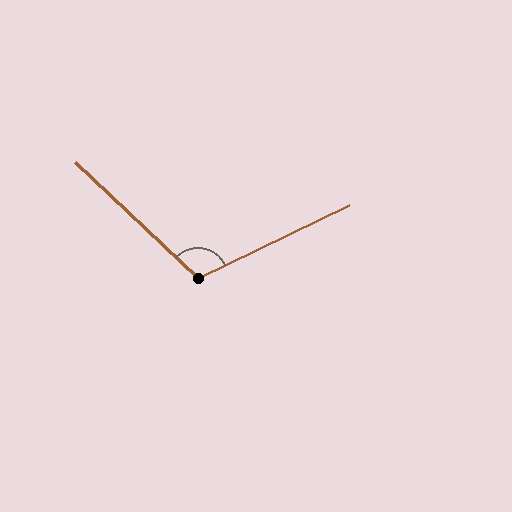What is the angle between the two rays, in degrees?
Approximately 111 degrees.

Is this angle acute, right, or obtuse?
It is obtuse.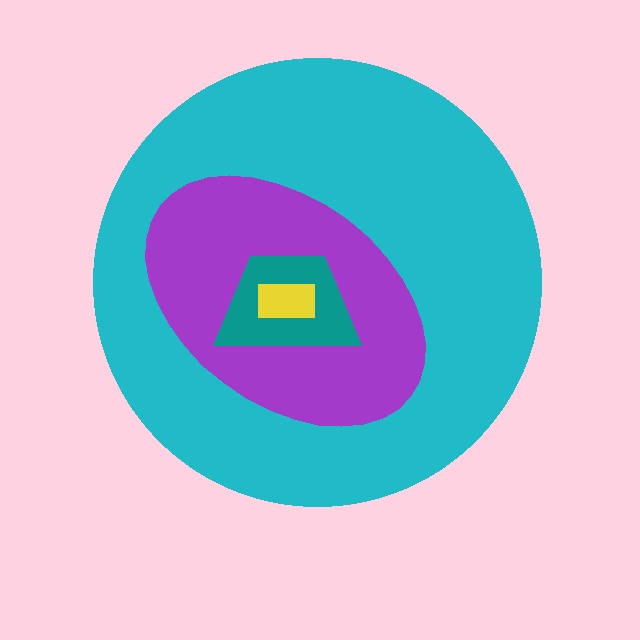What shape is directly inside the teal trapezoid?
The yellow rectangle.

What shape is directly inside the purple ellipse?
The teal trapezoid.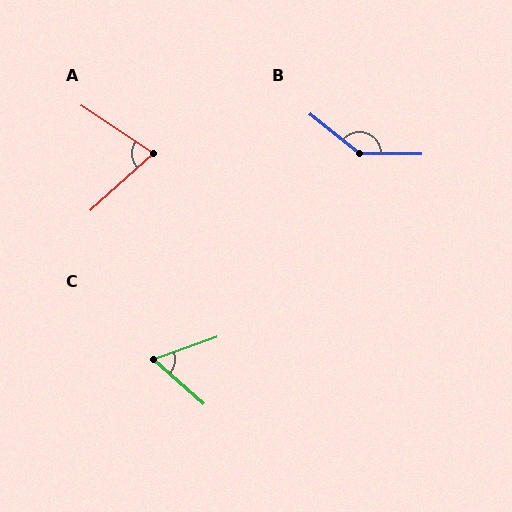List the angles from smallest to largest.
C (60°), A (76°), B (142°).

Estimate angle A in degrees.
Approximately 76 degrees.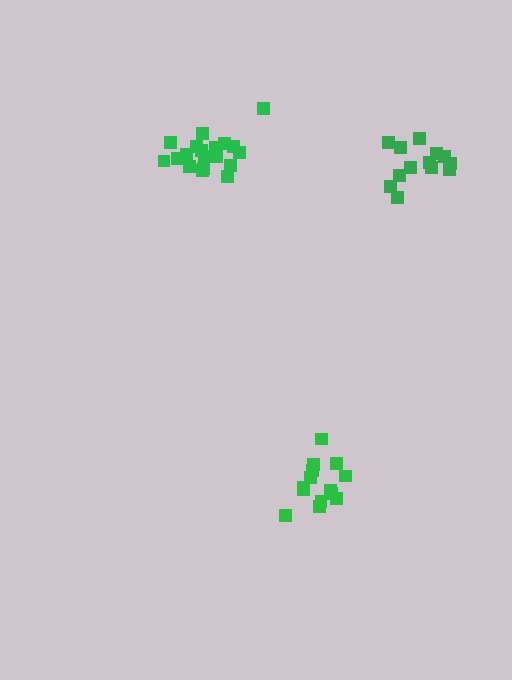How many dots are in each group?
Group 1: 13 dots, Group 2: 19 dots, Group 3: 14 dots (46 total).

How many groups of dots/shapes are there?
There are 3 groups.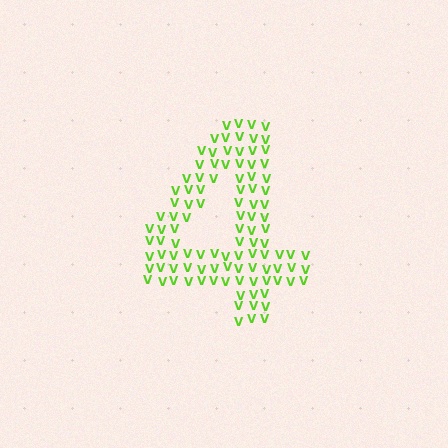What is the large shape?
The large shape is the digit 4.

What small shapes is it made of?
It is made of small letter V's.